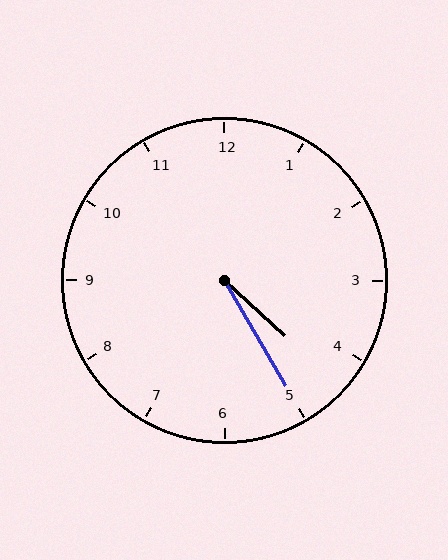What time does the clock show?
4:25.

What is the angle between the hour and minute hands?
Approximately 18 degrees.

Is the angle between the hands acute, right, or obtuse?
It is acute.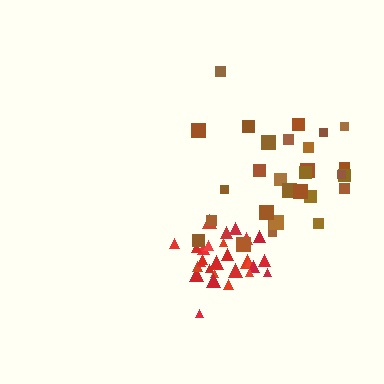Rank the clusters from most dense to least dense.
red, brown.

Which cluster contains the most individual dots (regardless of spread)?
Brown (29).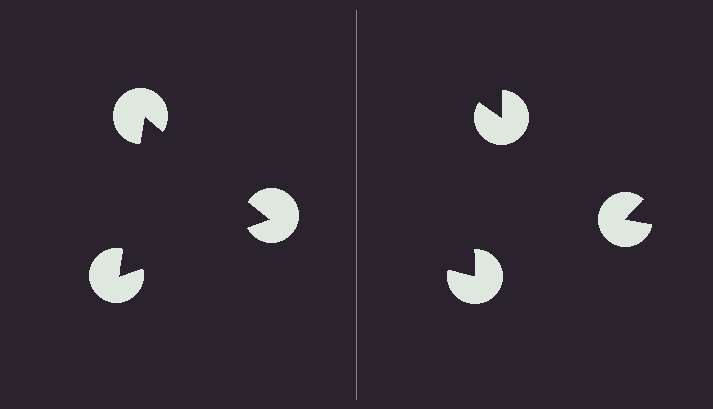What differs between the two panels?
The pac-man discs are positioned identically on both sides; only the wedge orientations differ. On the left they align to a triangle; on the right they are misaligned.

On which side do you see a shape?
An illusory triangle appears on the left side. On the right side the wedge cuts are rotated, so no coherent shape forms.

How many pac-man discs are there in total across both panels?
6 — 3 on each side.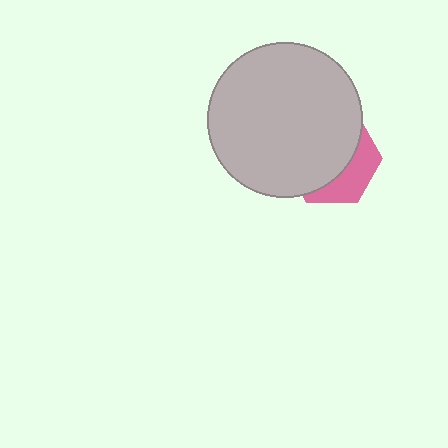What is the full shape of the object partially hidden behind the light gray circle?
The partially hidden object is a pink hexagon.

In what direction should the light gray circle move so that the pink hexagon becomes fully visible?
The light gray circle should move toward the upper-left. That is the shortest direction to clear the overlap and leave the pink hexagon fully visible.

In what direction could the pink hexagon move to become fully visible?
The pink hexagon could move toward the lower-right. That would shift it out from behind the light gray circle entirely.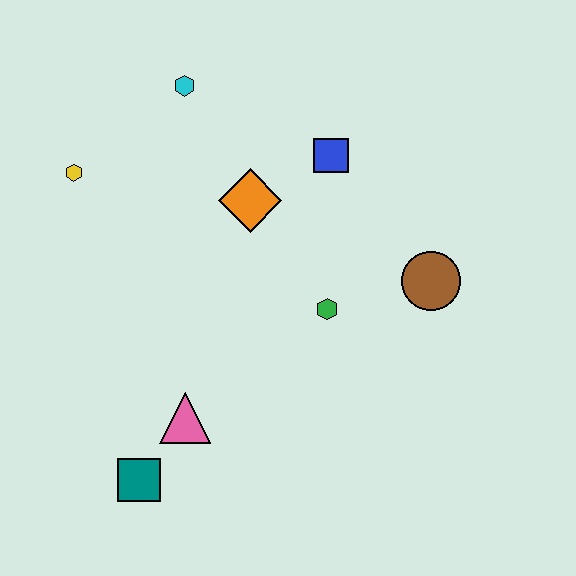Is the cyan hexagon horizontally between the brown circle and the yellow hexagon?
Yes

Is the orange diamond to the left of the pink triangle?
No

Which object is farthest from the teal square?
The cyan hexagon is farthest from the teal square.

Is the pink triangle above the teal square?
Yes